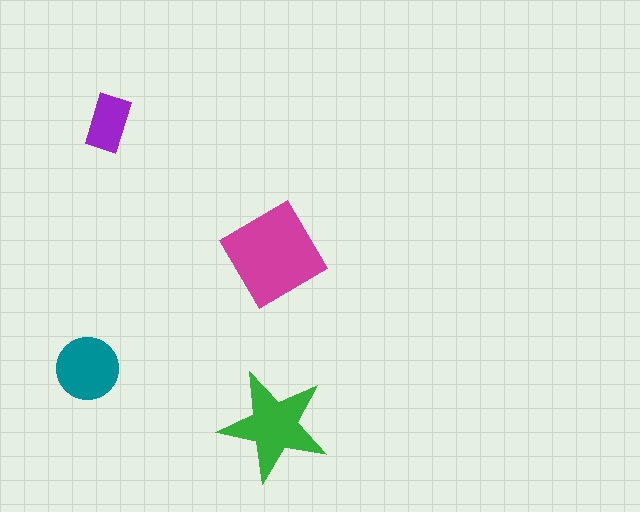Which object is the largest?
The magenta diamond.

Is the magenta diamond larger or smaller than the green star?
Larger.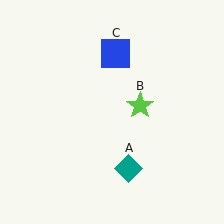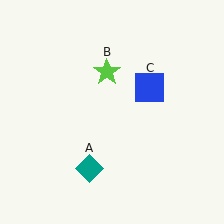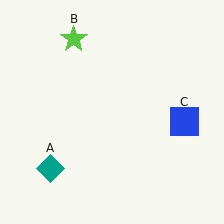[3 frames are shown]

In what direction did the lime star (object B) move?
The lime star (object B) moved up and to the left.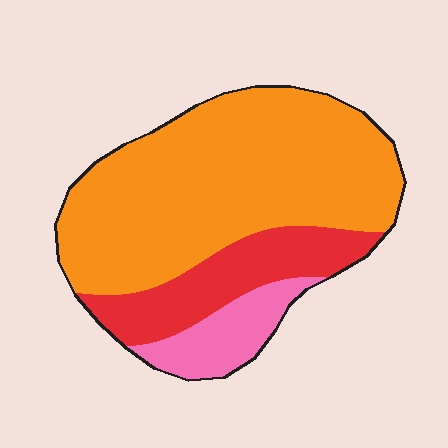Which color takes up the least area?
Pink, at roughly 10%.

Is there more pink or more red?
Red.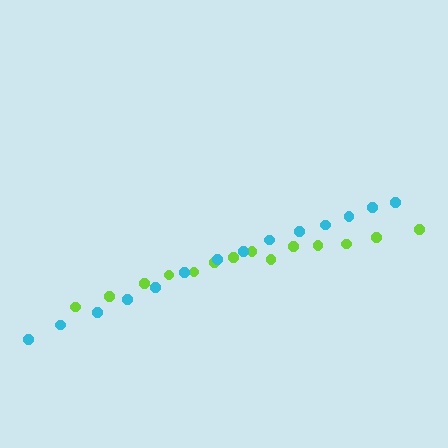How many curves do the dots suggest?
There are 2 distinct paths.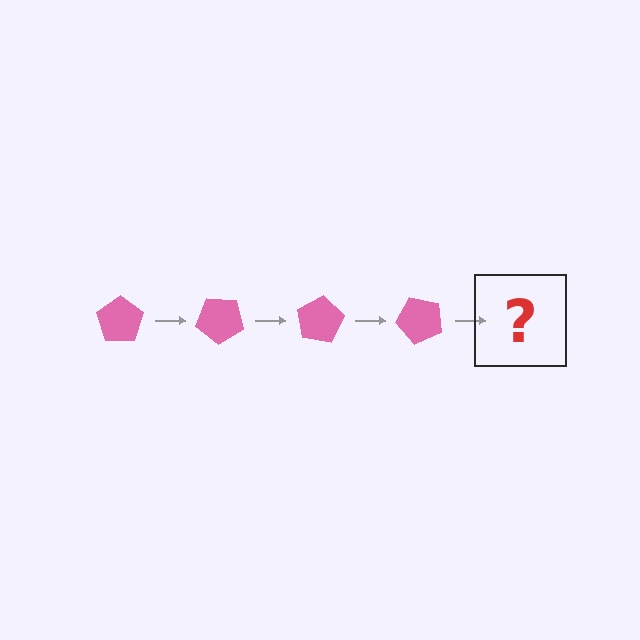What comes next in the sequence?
The next element should be a pink pentagon rotated 160 degrees.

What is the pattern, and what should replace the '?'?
The pattern is that the pentagon rotates 40 degrees each step. The '?' should be a pink pentagon rotated 160 degrees.